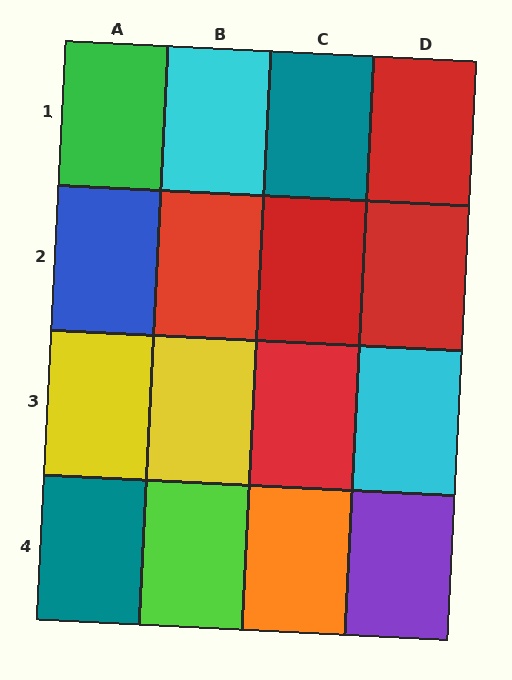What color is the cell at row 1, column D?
Red.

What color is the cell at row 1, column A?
Green.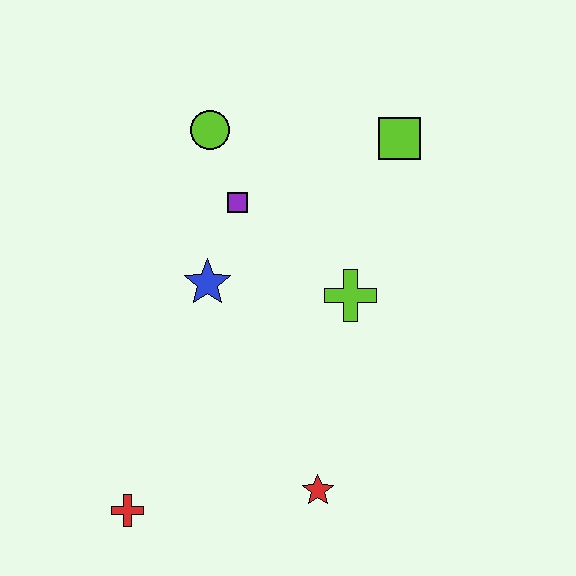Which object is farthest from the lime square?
The red cross is farthest from the lime square.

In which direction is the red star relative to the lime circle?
The red star is below the lime circle.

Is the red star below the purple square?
Yes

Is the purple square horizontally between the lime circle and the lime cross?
Yes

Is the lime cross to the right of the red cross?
Yes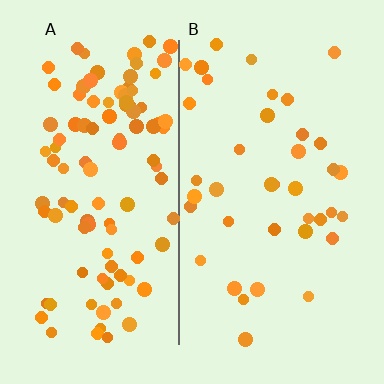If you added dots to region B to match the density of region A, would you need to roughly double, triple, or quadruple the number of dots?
Approximately triple.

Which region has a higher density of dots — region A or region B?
A (the left).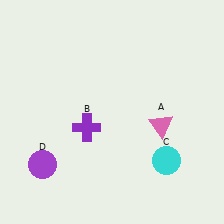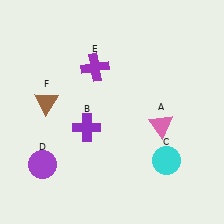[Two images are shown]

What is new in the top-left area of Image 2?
A purple cross (E) was added in the top-left area of Image 2.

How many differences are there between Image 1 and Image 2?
There are 2 differences between the two images.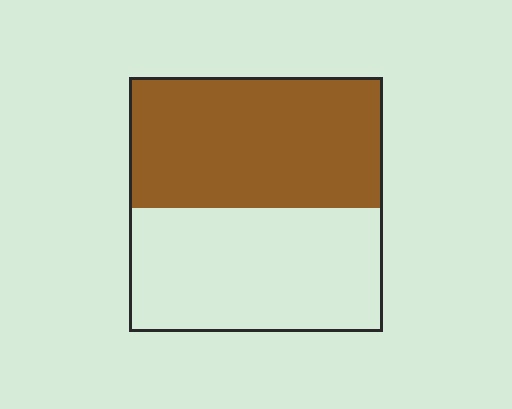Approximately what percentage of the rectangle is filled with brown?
Approximately 50%.